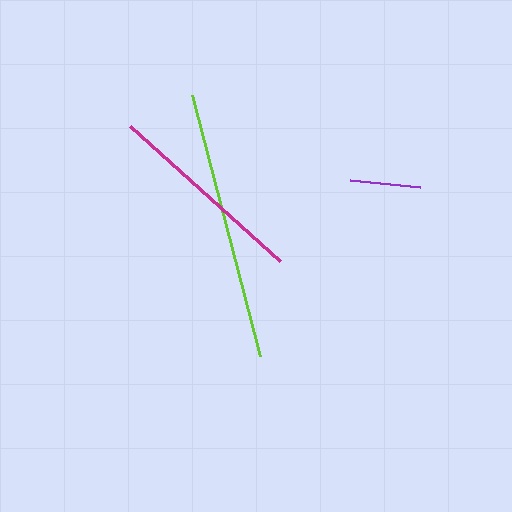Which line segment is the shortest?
The purple line is the shortest at approximately 71 pixels.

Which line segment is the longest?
The lime line is the longest at approximately 270 pixels.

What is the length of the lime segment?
The lime segment is approximately 270 pixels long.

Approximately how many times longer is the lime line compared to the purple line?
The lime line is approximately 3.8 times the length of the purple line.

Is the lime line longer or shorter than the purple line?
The lime line is longer than the purple line.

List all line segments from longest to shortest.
From longest to shortest: lime, magenta, purple.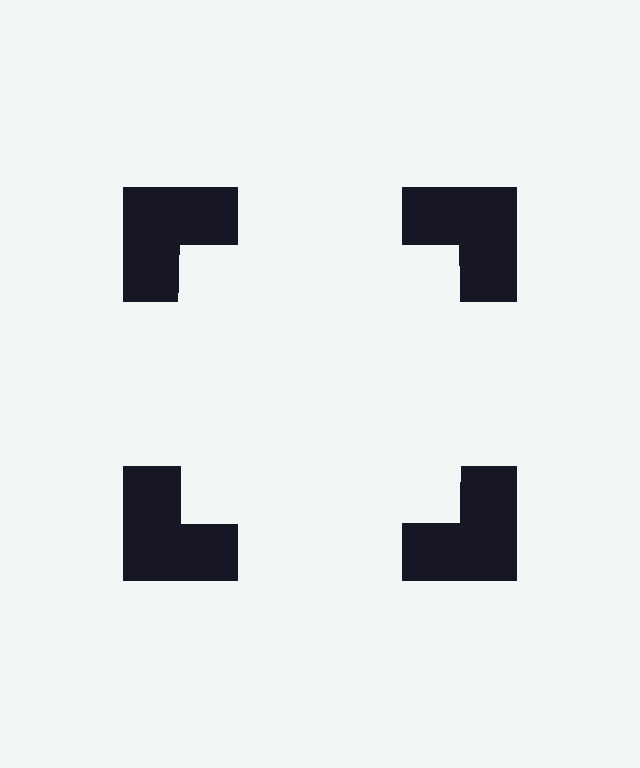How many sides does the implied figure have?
4 sides.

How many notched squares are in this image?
There are 4 — one at each vertex of the illusory square.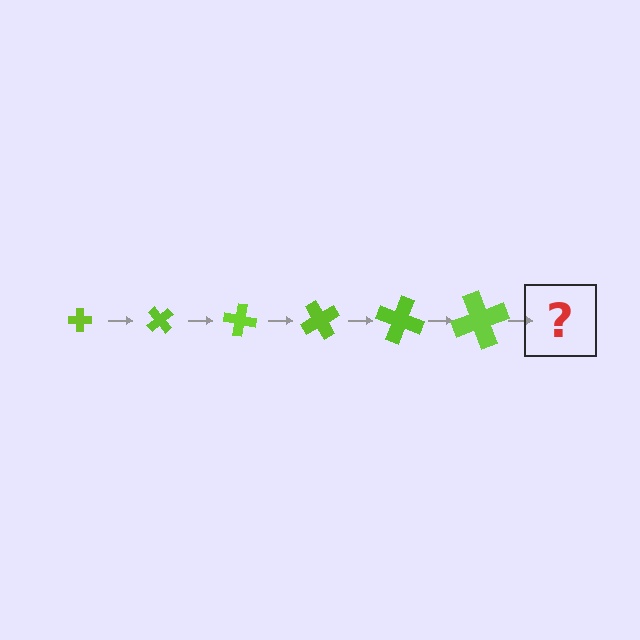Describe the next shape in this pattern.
It should be a cross, larger than the previous one and rotated 300 degrees from the start.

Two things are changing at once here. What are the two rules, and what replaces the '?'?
The two rules are that the cross grows larger each step and it rotates 50 degrees each step. The '?' should be a cross, larger than the previous one and rotated 300 degrees from the start.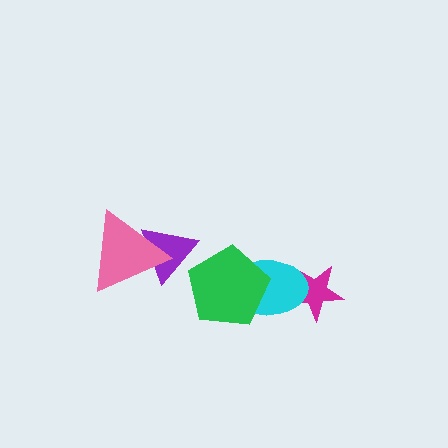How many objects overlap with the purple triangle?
1 object overlaps with the purple triangle.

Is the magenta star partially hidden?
Yes, it is partially covered by another shape.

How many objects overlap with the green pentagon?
1 object overlaps with the green pentagon.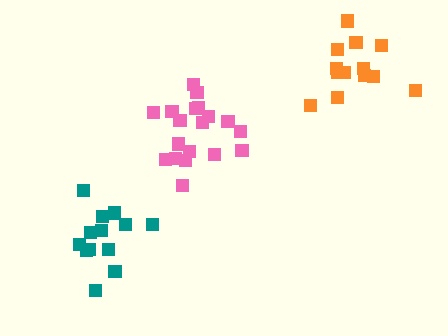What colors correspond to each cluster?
The clusters are colored: teal, orange, pink.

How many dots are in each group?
Group 1: 13 dots, Group 2: 13 dots, Group 3: 19 dots (45 total).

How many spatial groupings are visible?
There are 3 spatial groupings.